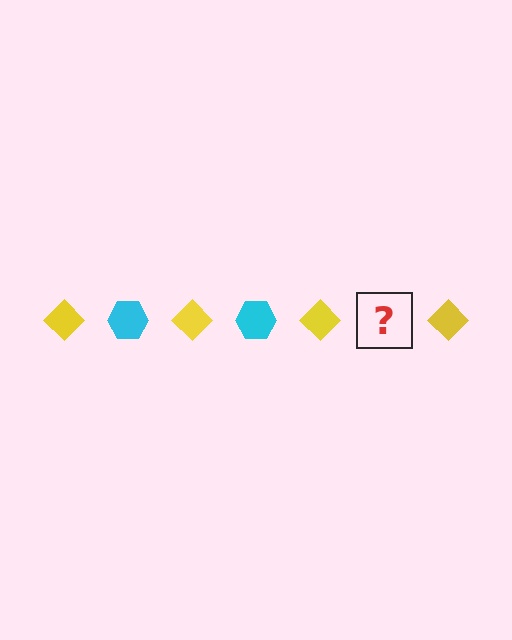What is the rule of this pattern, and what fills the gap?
The rule is that the pattern alternates between yellow diamond and cyan hexagon. The gap should be filled with a cyan hexagon.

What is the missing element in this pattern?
The missing element is a cyan hexagon.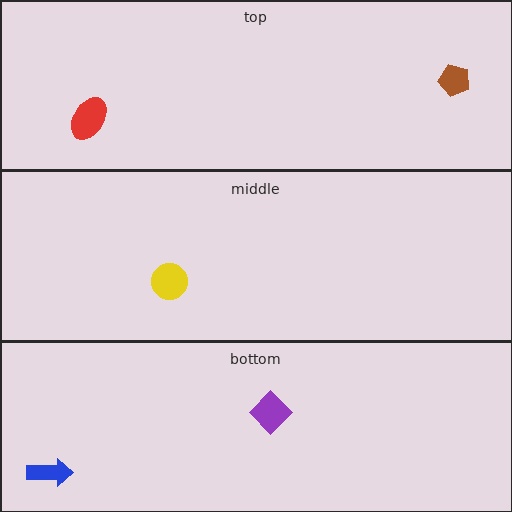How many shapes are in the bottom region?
2.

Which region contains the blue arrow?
The bottom region.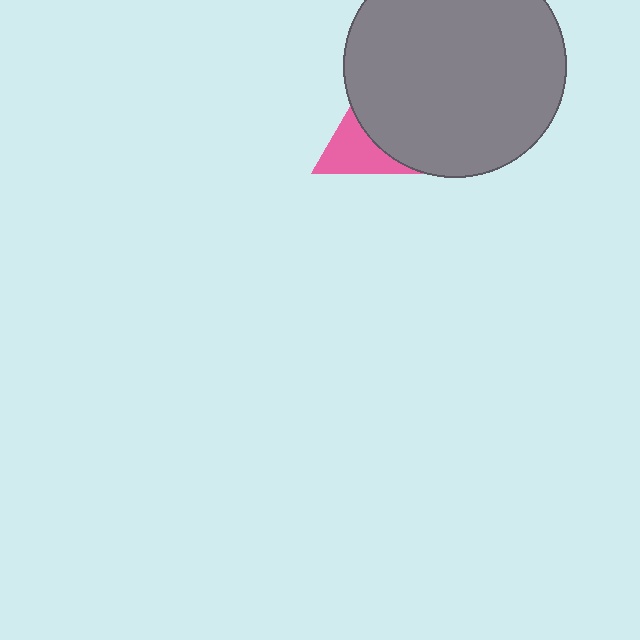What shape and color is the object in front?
The object in front is a gray circle.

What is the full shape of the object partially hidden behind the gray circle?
The partially hidden object is a pink triangle.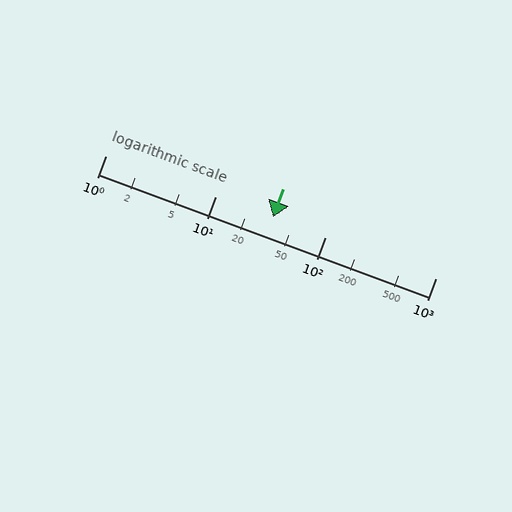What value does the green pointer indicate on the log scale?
The pointer indicates approximately 33.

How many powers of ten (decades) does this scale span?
The scale spans 3 decades, from 1 to 1000.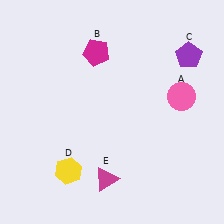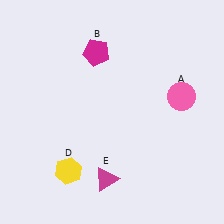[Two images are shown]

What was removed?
The purple pentagon (C) was removed in Image 2.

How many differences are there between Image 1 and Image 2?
There is 1 difference between the two images.